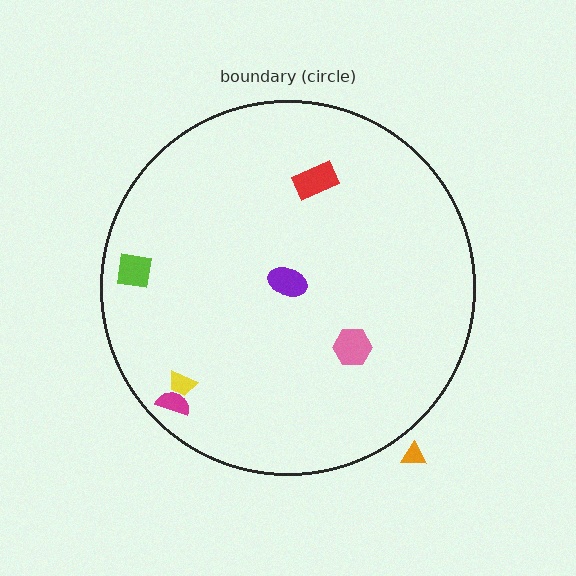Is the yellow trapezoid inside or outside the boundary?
Inside.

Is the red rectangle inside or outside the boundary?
Inside.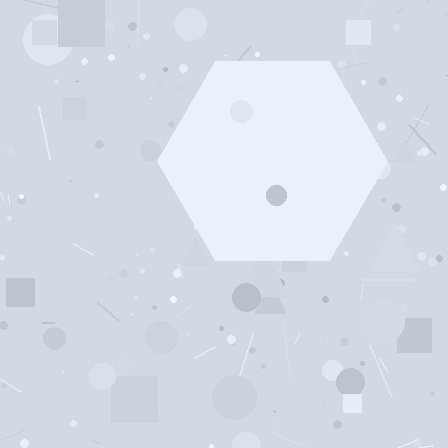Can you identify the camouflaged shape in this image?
The camouflaged shape is a hexagon.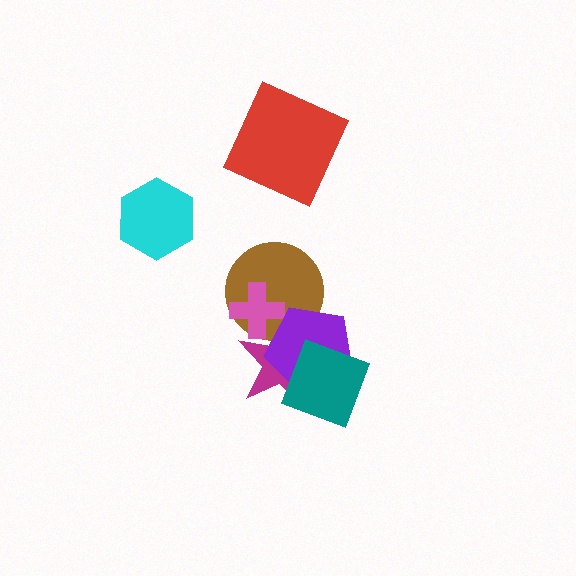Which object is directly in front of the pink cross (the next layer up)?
The magenta star is directly in front of the pink cross.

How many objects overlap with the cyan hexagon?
0 objects overlap with the cyan hexagon.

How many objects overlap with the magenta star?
4 objects overlap with the magenta star.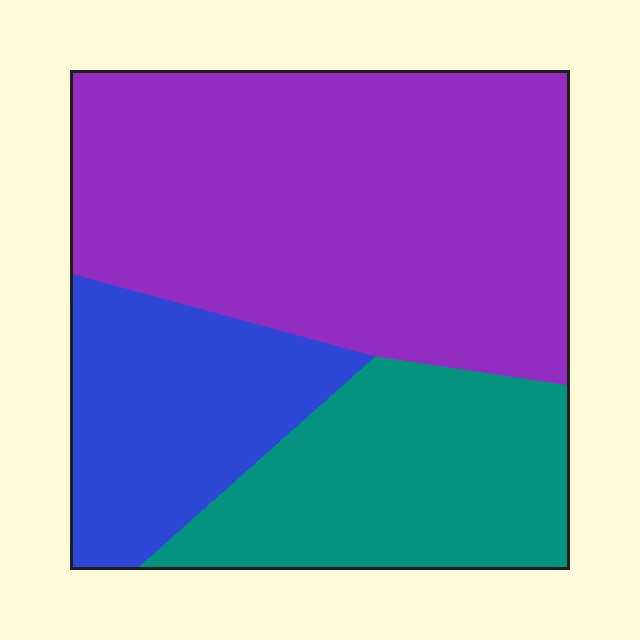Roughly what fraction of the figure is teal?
Teal covers about 25% of the figure.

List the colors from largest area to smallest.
From largest to smallest: purple, teal, blue.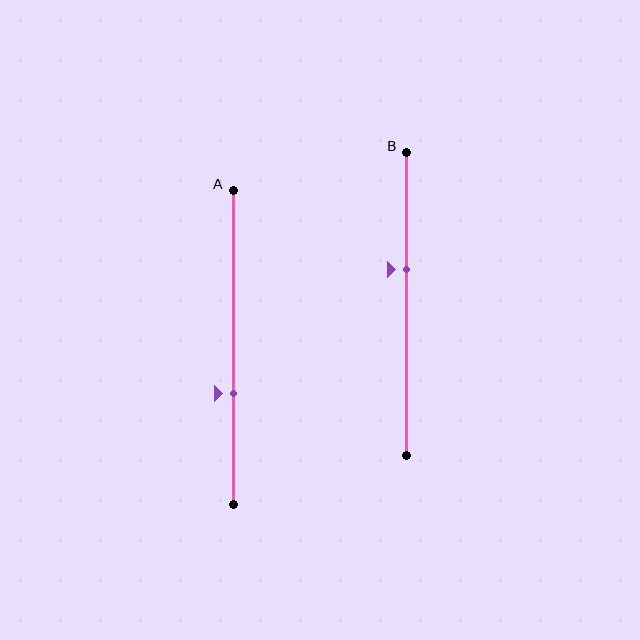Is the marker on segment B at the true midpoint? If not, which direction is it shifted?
No, the marker on segment B is shifted upward by about 11% of the segment length.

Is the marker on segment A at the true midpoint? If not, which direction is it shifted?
No, the marker on segment A is shifted downward by about 15% of the segment length.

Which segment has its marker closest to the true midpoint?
Segment B has its marker closest to the true midpoint.